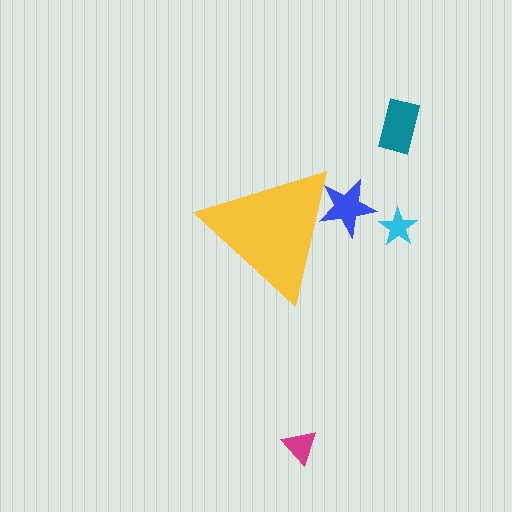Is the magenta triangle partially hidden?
No, the magenta triangle is fully visible.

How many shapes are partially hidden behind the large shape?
1 shape is partially hidden.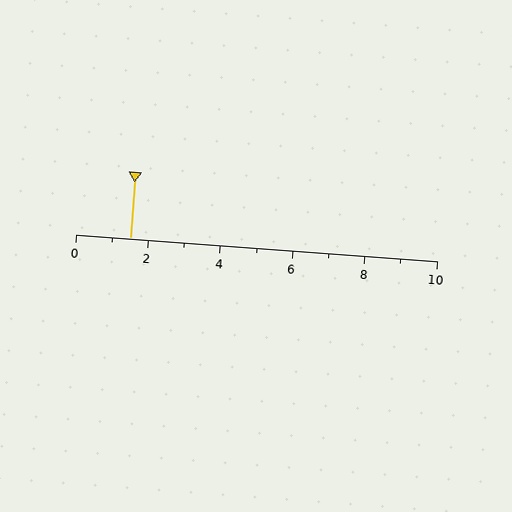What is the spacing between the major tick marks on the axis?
The major ticks are spaced 2 apart.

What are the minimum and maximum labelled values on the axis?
The axis runs from 0 to 10.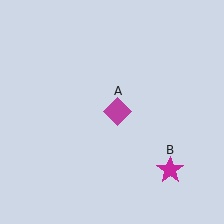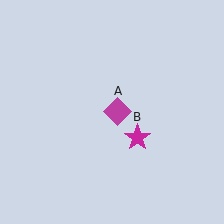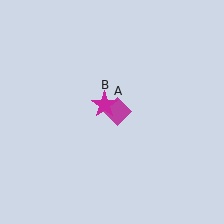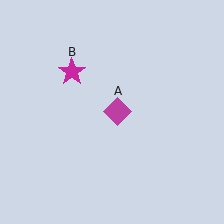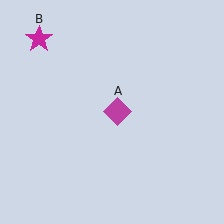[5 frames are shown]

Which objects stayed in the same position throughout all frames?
Magenta diamond (object A) remained stationary.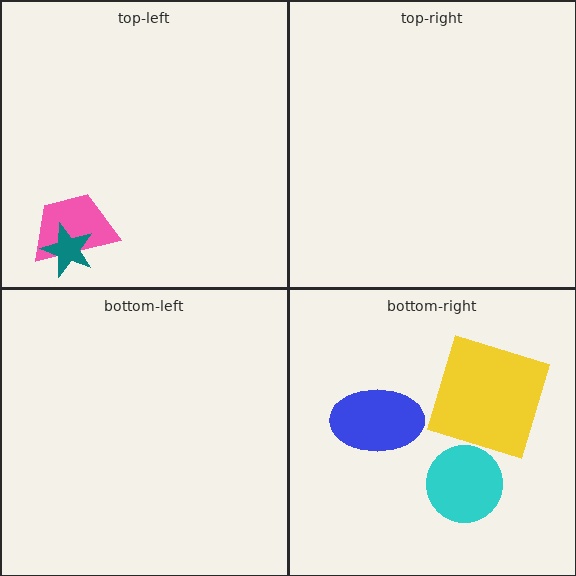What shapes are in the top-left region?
The pink trapezoid, the teal star.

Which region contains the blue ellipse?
The bottom-right region.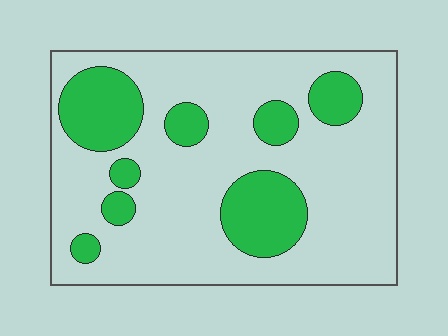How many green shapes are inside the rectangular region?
8.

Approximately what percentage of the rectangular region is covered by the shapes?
Approximately 25%.